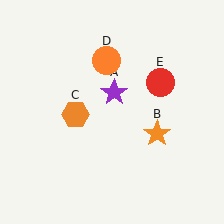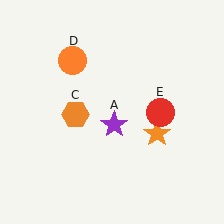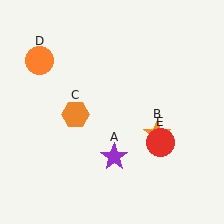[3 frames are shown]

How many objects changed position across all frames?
3 objects changed position: purple star (object A), orange circle (object D), red circle (object E).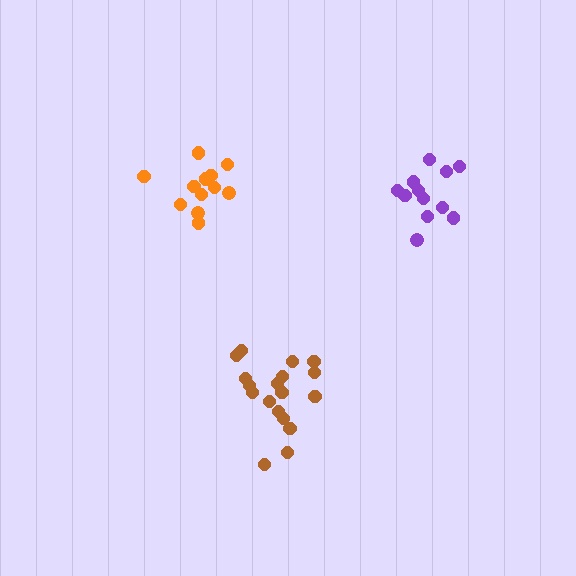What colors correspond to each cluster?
The clusters are colored: brown, purple, orange.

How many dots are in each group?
Group 1: 18 dots, Group 2: 12 dots, Group 3: 12 dots (42 total).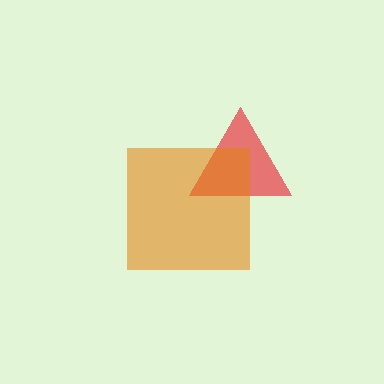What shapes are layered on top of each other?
The layered shapes are: a red triangle, an orange square.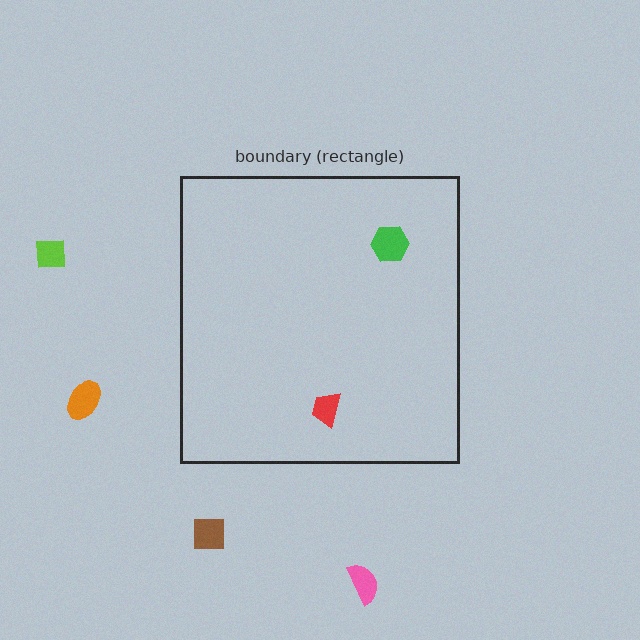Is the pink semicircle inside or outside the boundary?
Outside.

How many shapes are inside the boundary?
2 inside, 4 outside.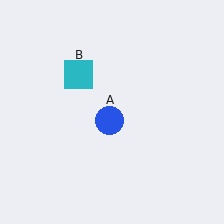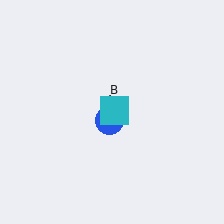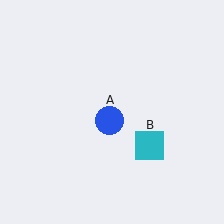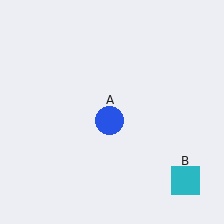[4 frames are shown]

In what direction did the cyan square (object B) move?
The cyan square (object B) moved down and to the right.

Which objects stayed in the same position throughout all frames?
Blue circle (object A) remained stationary.